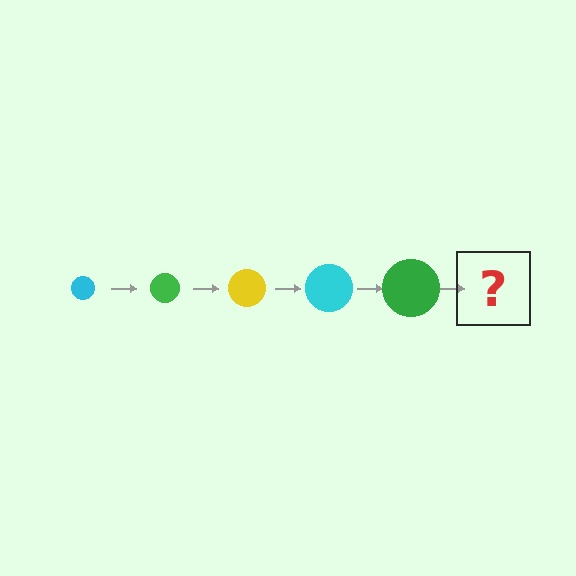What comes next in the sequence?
The next element should be a yellow circle, larger than the previous one.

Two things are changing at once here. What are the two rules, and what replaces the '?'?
The two rules are that the circle grows larger each step and the color cycles through cyan, green, and yellow. The '?' should be a yellow circle, larger than the previous one.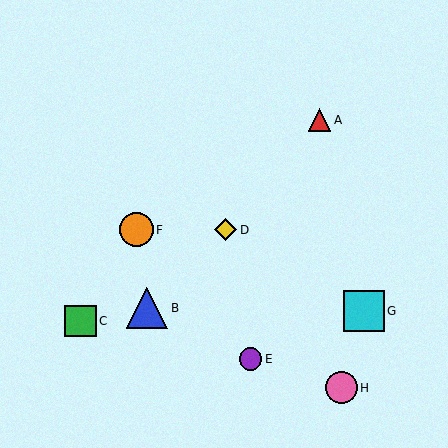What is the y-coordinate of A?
Object A is at y≈120.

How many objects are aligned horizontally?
2 objects (D, F) are aligned horizontally.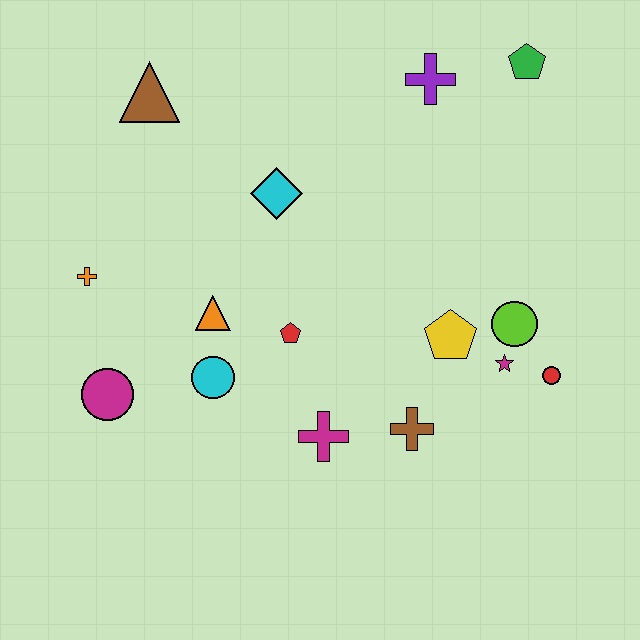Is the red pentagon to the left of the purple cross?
Yes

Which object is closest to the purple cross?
The green pentagon is closest to the purple cross.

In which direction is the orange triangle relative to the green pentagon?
The orange triangle is to the left of the green pentagon.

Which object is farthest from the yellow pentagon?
The brown triangle is farthest from the yellow pentagon.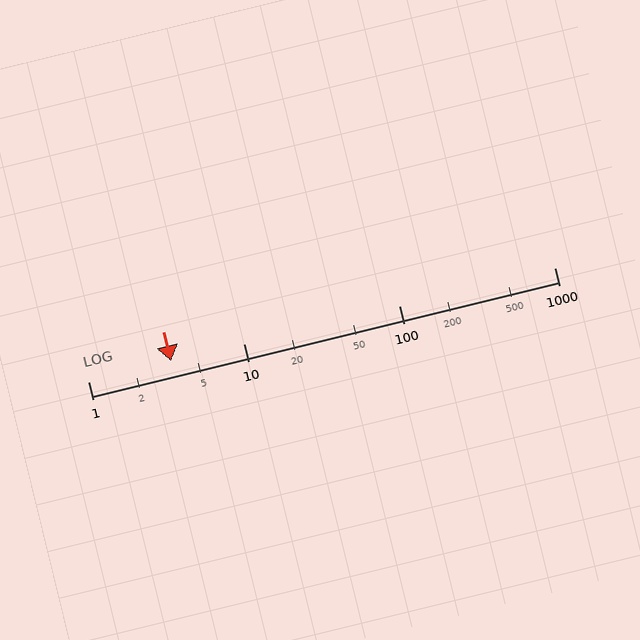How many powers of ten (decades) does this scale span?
The scale spans 3 decades, from 1 to 1000.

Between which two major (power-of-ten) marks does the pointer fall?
The pointer is between 1 and 10.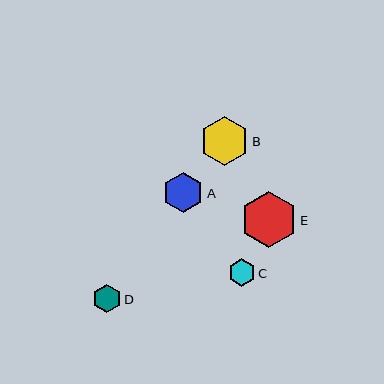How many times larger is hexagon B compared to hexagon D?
Hexagon B is approximately 1.7 times the size of hexagon D.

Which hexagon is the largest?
Hexagon E is the largest with a size of approximately 56 pixels.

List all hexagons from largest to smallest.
From largest to smallest: E, B, A, D, C.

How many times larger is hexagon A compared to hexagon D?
Hexagon A is approximately 1.4 times the size of hexagon D.